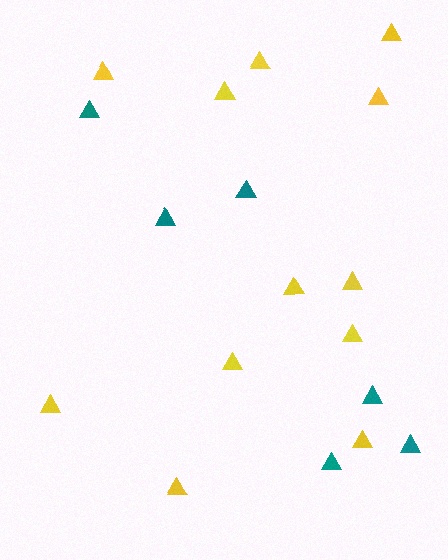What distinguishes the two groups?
There are 2 groups: one group of yellow triangles (12) and one group of teal triangles (6).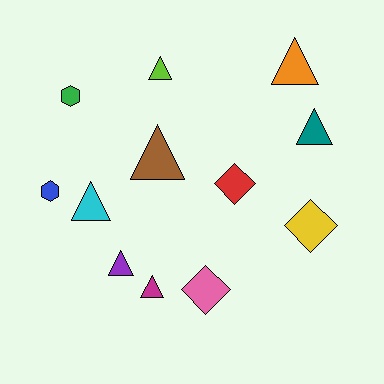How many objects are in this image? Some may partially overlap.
There are 12 objects.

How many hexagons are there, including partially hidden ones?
There are 2 hexagons.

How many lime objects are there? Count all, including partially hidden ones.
There is 1 lime object.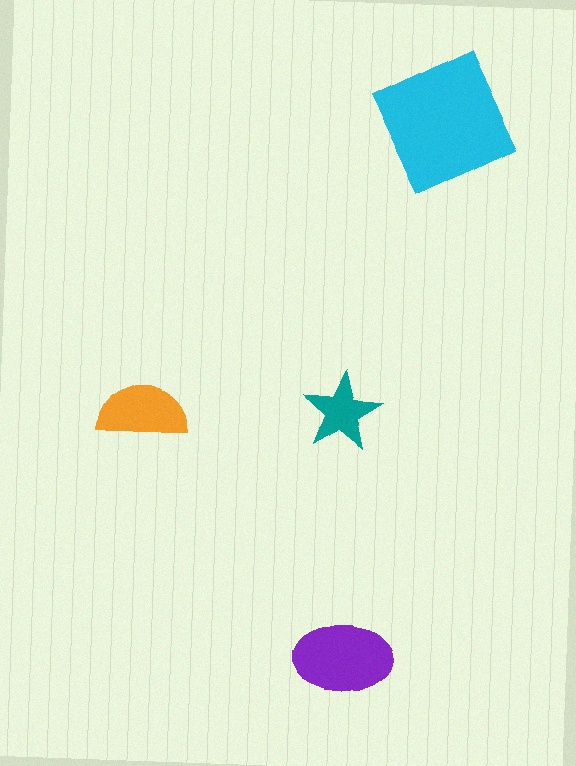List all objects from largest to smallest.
The cyan square, the purple ellipse, the orange semicircle, the teal star.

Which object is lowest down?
The purple ellipse is bottommost.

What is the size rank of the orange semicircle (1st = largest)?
3rd.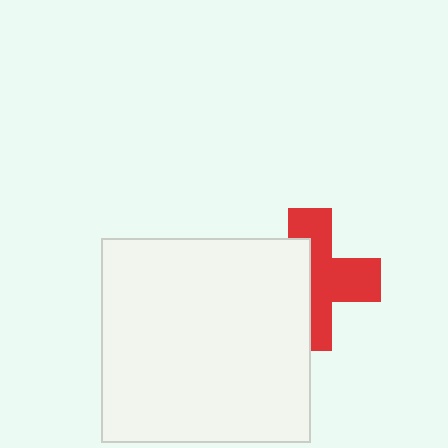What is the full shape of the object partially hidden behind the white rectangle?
The partially hidden object is a red cross.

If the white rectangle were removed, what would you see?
You would see the complete red cross.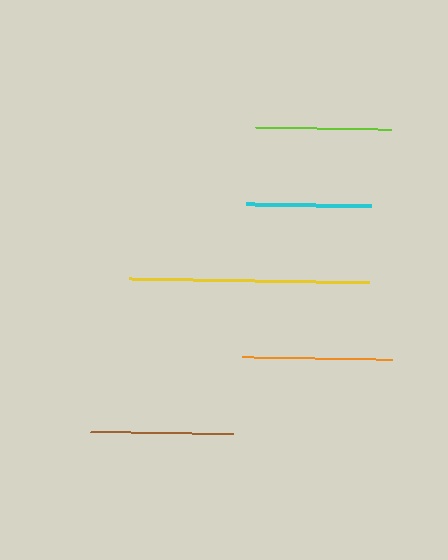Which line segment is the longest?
The yellow line is the longest at approximately 240 pixels.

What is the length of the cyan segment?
The cyan segment is approximately 125 pixels long.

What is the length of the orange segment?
The orange segment is approximately 150 pixels long.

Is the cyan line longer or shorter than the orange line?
The orange line is longer than the cyan line.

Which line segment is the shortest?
The cyan line is the shortest at approximately 125 pixels.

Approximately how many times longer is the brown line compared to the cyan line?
The brown line is approximately 1.1 times the length of the cyan line.